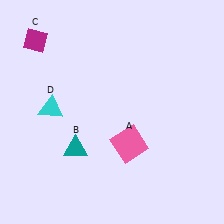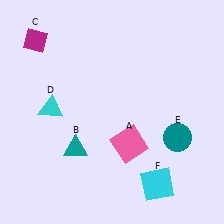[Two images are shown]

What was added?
A teal circle (E), a cyan square (F) were added in Image 2.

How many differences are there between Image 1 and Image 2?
There are 2 differences between the two images.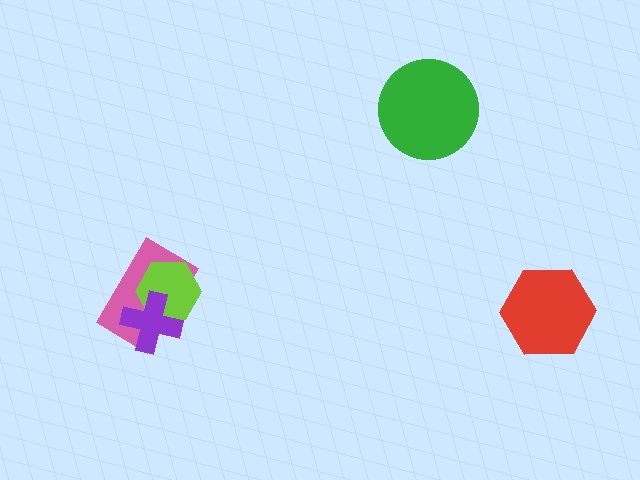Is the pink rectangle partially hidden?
Yes, it is partially covered by another shape.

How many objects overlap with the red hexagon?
0 objects overlap with the red hexagon.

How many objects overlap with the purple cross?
2 objects overlap with the purple cross.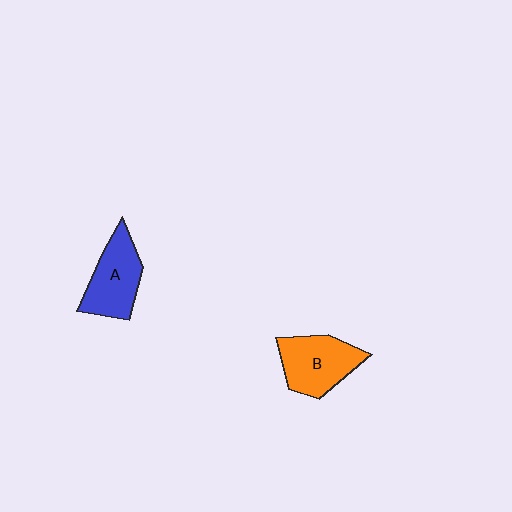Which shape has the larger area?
Shape B (orange).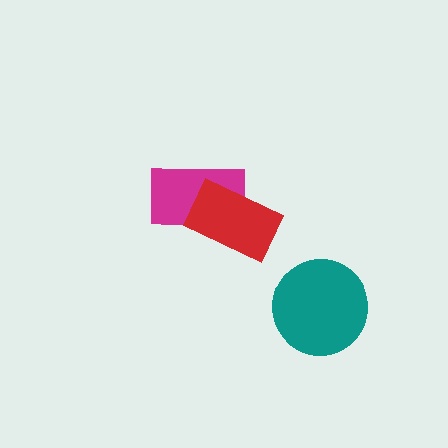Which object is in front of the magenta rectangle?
The red rectangle is in front of the magenta rectangle.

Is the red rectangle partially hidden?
No, no other shape covers it.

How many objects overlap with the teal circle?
0 objects overlap with the teal circle.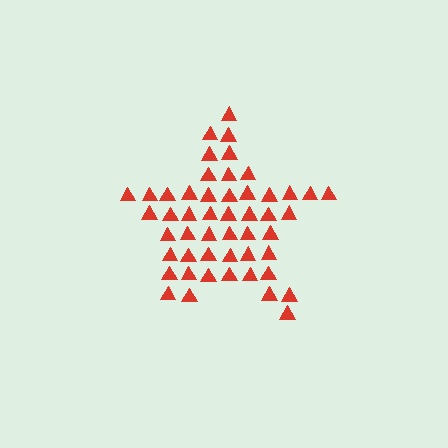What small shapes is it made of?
It is made of small triangles.